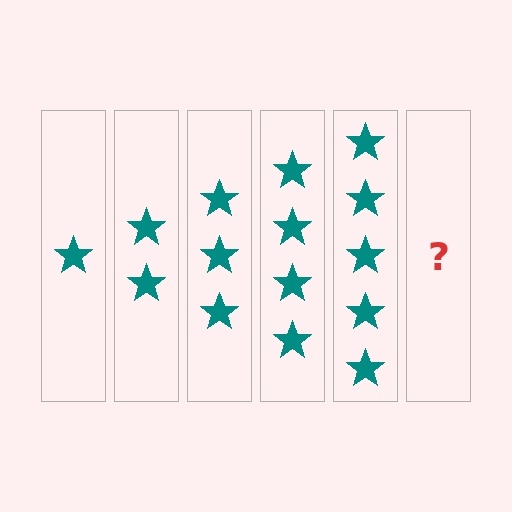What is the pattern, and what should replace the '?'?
The pattern is that each step adds one more star. The '?' should be 6 stars.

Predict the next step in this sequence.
The next step is 6 stars.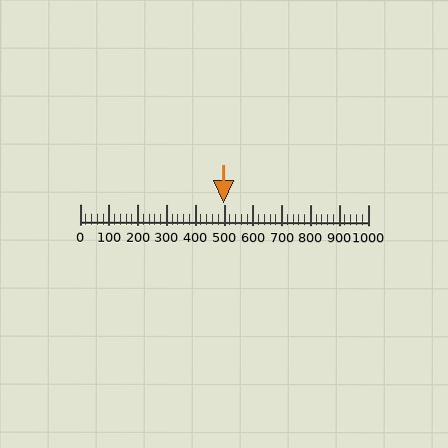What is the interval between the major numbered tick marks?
The major tick marks are spaced 100 units apart.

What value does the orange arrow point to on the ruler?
The orange arrow points to approximately 497.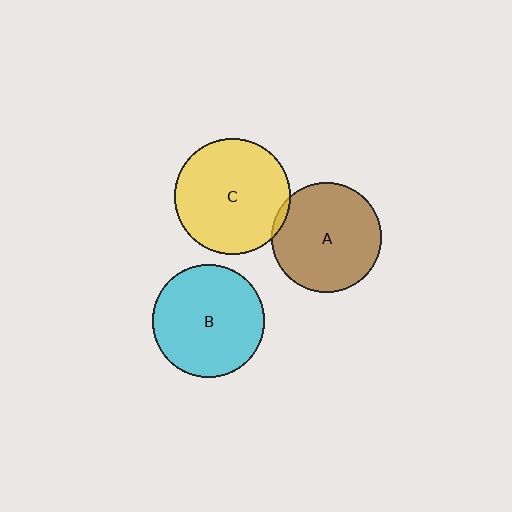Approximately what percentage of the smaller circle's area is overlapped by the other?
Approximately 5%.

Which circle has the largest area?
Circle C (yellow).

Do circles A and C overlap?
Yes.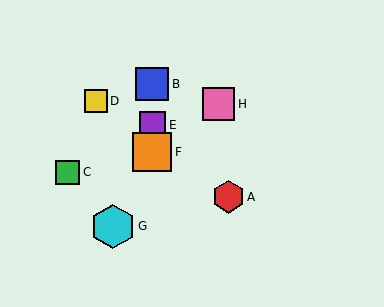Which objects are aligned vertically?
Objects B, E, F are aligned vertically.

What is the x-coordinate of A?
Object A is at x≈228.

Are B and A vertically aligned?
No, B is at x≈152 and A is at x≈228.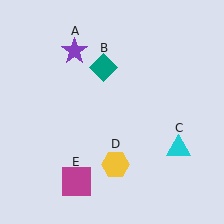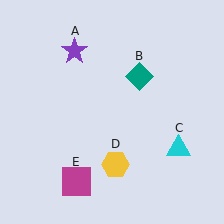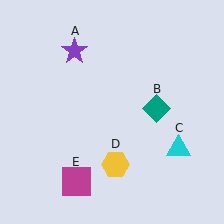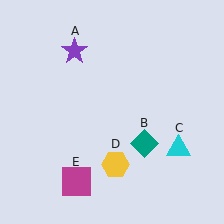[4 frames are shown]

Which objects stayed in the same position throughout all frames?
Purple star (object A) and cyan triangle (object C) and yellow hexagon (object D) and magenta square (object E) remained stationary.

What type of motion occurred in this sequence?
The teal diamond (object B) rotated clockwise around the center of the scene.